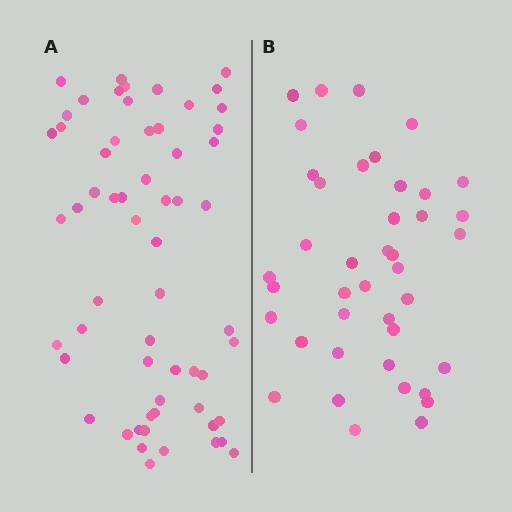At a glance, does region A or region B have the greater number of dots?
Region A (the left region) has more dots.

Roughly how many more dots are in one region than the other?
Region A has approximately 20 more dots than region B.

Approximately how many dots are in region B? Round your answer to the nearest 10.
About 40 dots. (The exact count is 41, which rounds to 40.)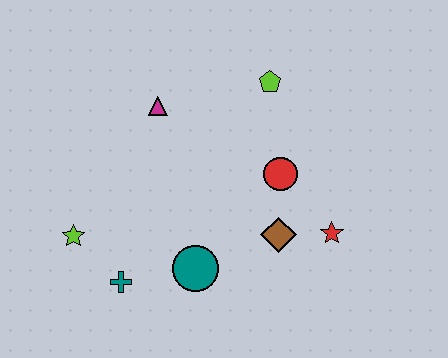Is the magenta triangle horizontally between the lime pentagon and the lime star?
Yes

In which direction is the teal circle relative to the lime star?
The teal circle is to the right of the lime star.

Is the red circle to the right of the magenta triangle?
Yes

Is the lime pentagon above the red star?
Yes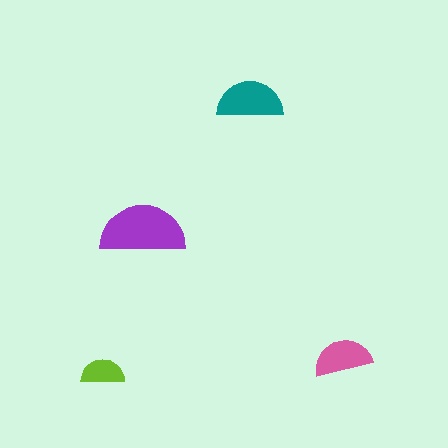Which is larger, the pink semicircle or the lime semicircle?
The pink one.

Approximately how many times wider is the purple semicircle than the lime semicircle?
About 2 times wider.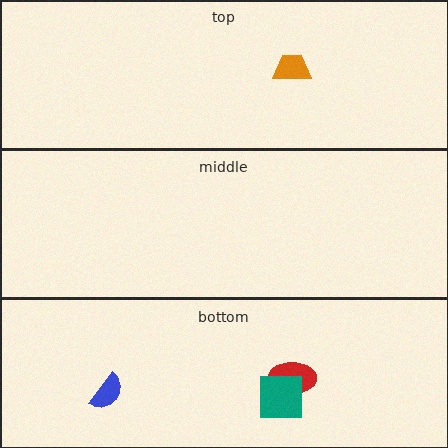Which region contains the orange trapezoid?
The top region.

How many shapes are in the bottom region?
3.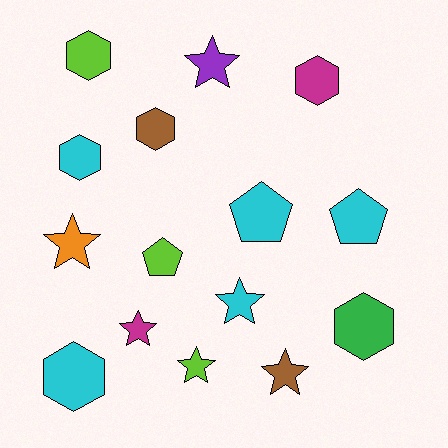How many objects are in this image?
There are 15 objects.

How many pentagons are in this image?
There are 3 pentagons.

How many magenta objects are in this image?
There are 2 magenta objects.